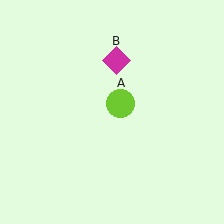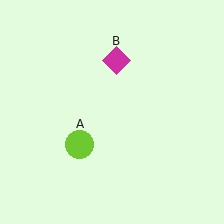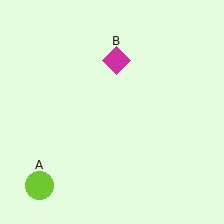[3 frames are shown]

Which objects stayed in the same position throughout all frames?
Magenta diamond (object B) remained stationary.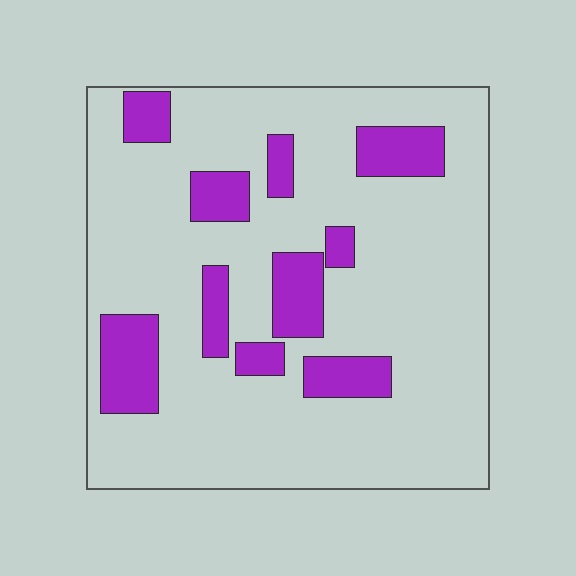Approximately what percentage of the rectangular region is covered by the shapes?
Approximately 20%.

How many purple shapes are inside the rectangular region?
10.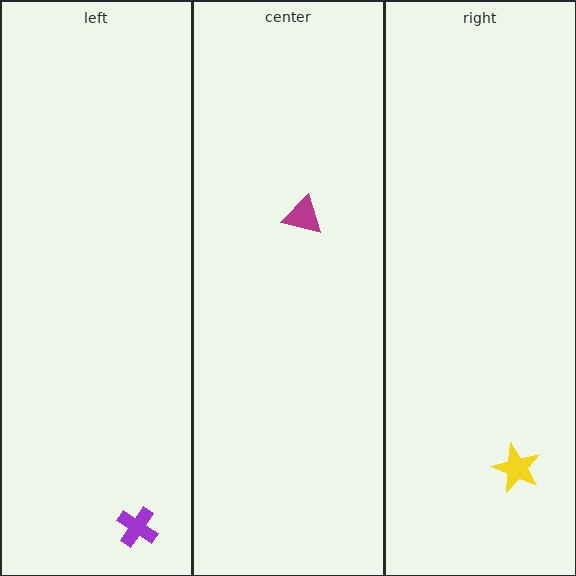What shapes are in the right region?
The yellow star.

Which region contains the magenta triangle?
The center region.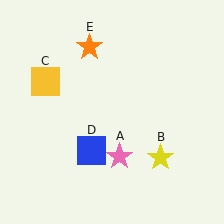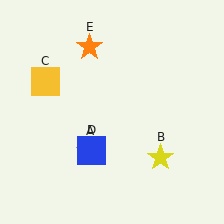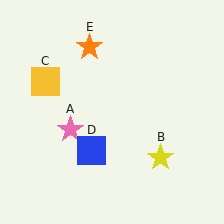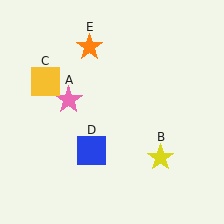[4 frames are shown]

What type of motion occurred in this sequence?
The pink star (object A) rotated clockwise around the center of the scene.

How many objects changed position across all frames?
1 object changed position: pink star (object A).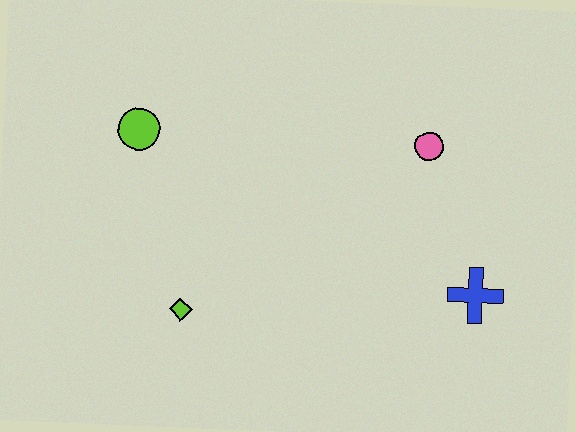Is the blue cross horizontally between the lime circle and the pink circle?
No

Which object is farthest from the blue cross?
The lime circle is farthest from the blue cross.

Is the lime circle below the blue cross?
No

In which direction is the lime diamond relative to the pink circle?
The lime diamond is to the left of the pink circle.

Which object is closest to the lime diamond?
The lime circle is closest to the lime diamond.